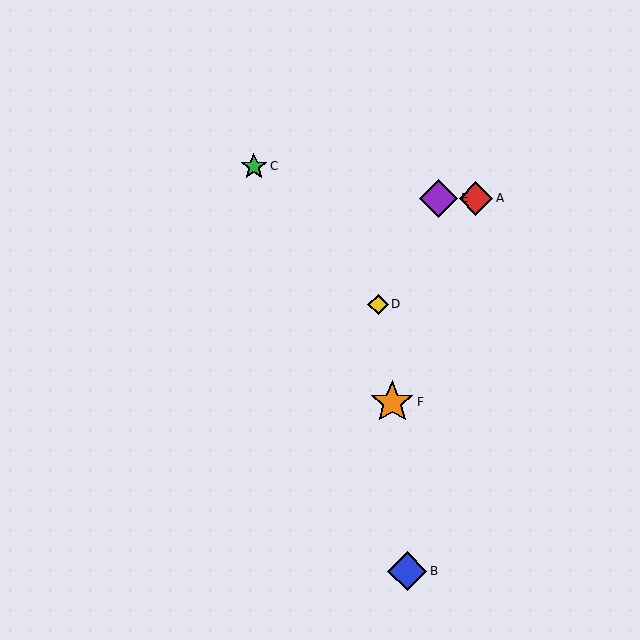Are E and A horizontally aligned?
Yes, both are at y≈198.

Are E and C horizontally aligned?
No, E is at y≈198 and C is at y≈167.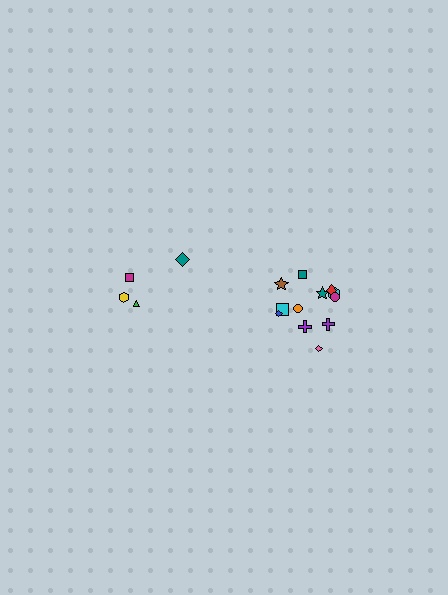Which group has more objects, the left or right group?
The right group.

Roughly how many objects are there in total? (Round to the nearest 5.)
Roughly 15 objects in total.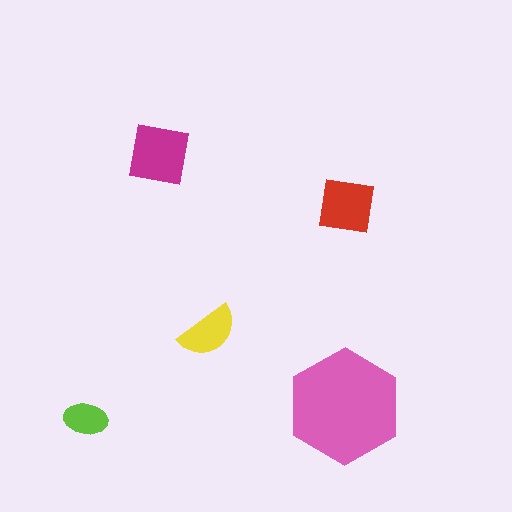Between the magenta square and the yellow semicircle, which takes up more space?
The magenta square.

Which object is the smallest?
The lime ellipse.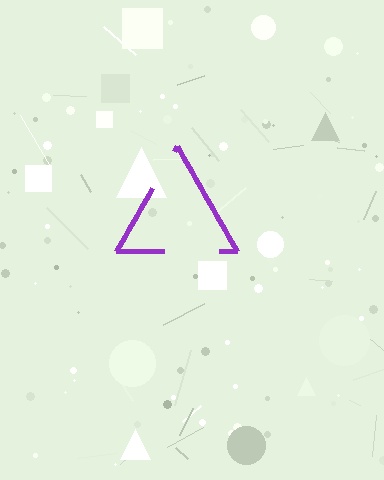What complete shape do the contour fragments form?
The contour fragments form a triangle.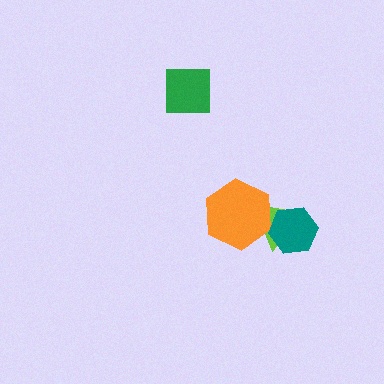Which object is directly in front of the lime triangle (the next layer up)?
The orange hexagon is directly in front of the lime triangle.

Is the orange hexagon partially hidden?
No, no other shape covers it.